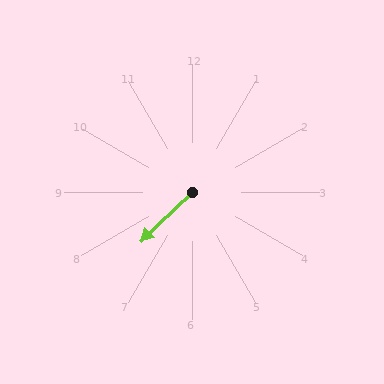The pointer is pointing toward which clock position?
Roughly 8 o'clock.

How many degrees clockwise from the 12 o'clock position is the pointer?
Approximately 226 degrees.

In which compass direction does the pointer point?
Southwest.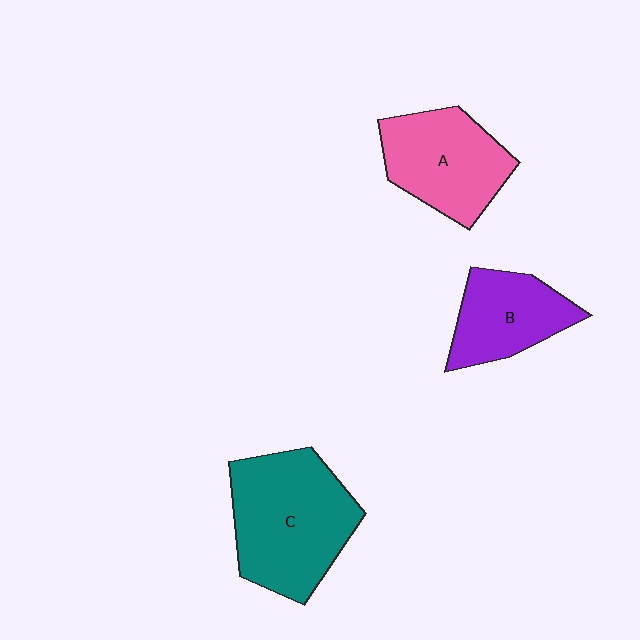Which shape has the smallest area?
Shape B (purple).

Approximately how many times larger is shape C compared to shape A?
Approximately 1.3 times.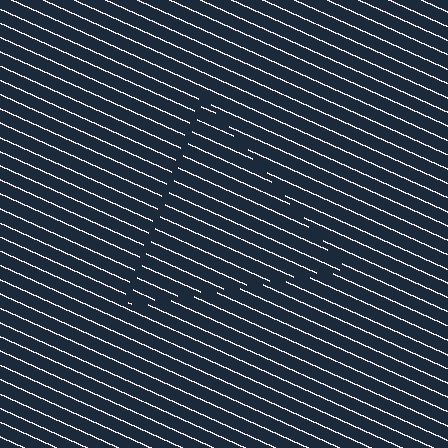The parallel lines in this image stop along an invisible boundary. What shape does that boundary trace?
An illusory triangle. The interior of the shape contains the same grating, shifted by half a period — the contour is defined by the phase discontinuity where line-ends from the inner and outer gratings abut.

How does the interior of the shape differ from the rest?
The interior of the shape contains the same grating, shifted by half a period — the contour is defined by the phase discontinuity where line-ends from the inner and outer gratings abut.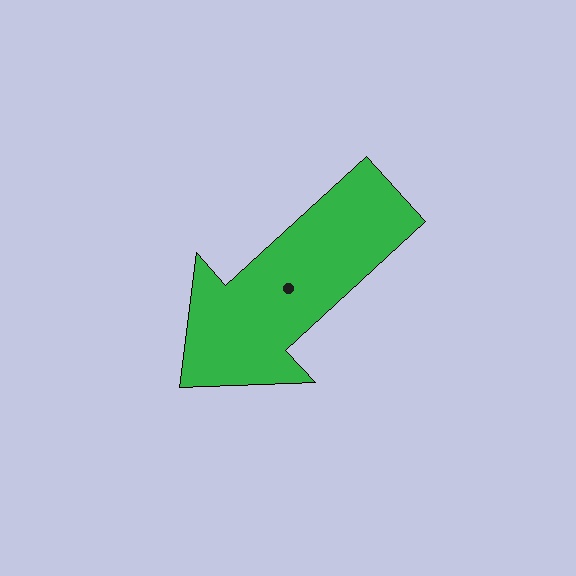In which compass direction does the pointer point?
Southwest.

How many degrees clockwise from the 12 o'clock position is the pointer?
Approximately 227 degrees.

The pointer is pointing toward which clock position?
Roughly 8 o'clock.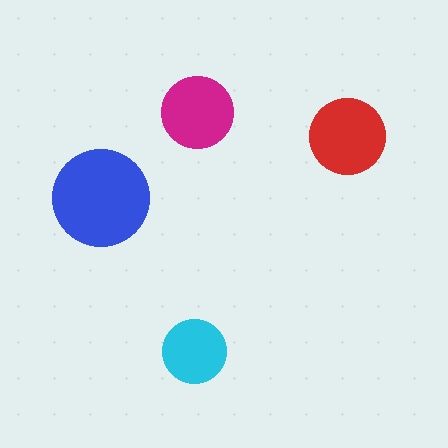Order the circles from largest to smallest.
the blue one, the red one, the magenta one, the cyan one.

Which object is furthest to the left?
The blue circle is leftmost.